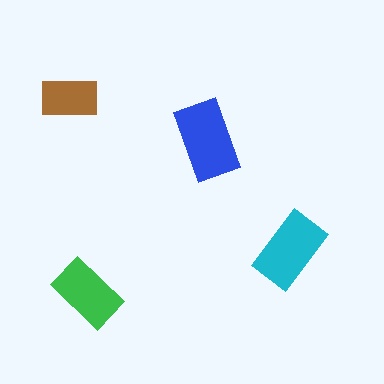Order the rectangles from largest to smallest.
the blue one, the cyan one, the green one, the brown one.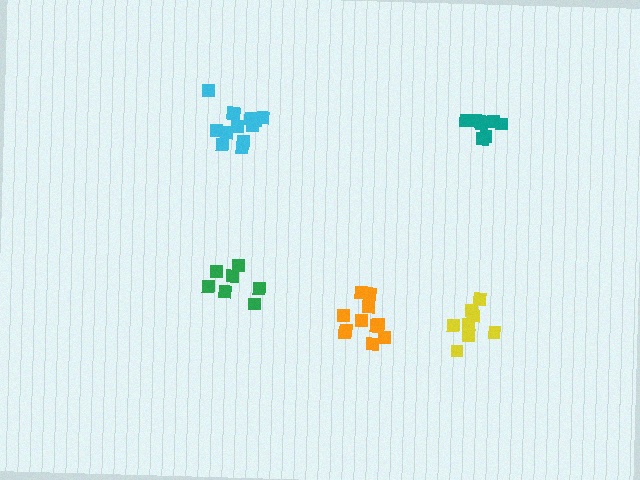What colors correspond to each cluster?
The clusters are colored: teal, cyan, green, orange, yellow.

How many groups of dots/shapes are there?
There are 5 groups.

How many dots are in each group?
Group 1: 8 dots, Group 2: 13 dots, Group 3: 7 dots, Group 4: 11 dots, Group 5: 8 dots (47 total).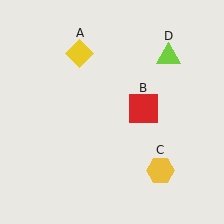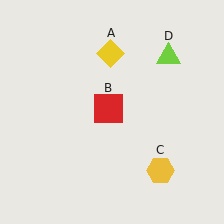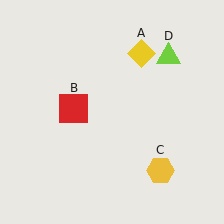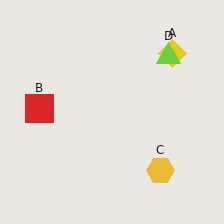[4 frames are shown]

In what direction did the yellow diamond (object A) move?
The yellow diamond (object A) moved right.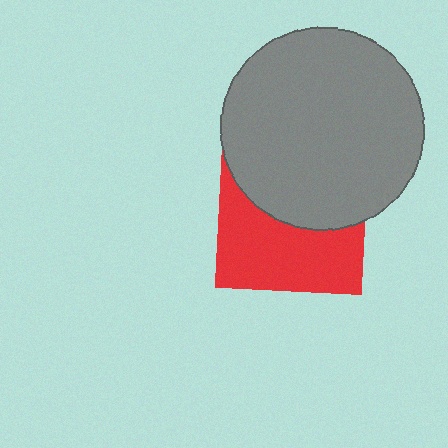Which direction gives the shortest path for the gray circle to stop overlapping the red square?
Moving up gives the shortest separation.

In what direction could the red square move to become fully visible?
The red square could move down. That would shift it out from behind the gray circle entirely.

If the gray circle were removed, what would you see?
You would see the complete red square.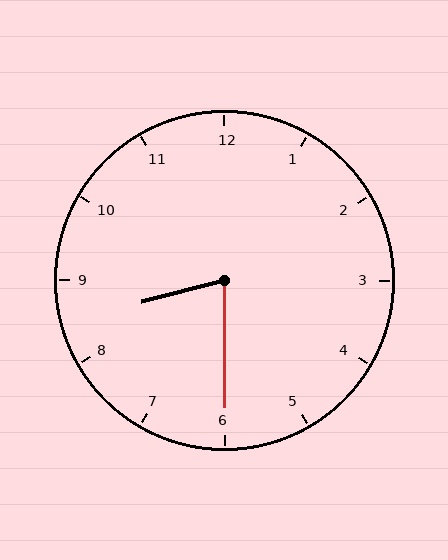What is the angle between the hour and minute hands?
Approximately 75 degrees.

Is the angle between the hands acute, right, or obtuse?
It is acute.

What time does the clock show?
8:30.